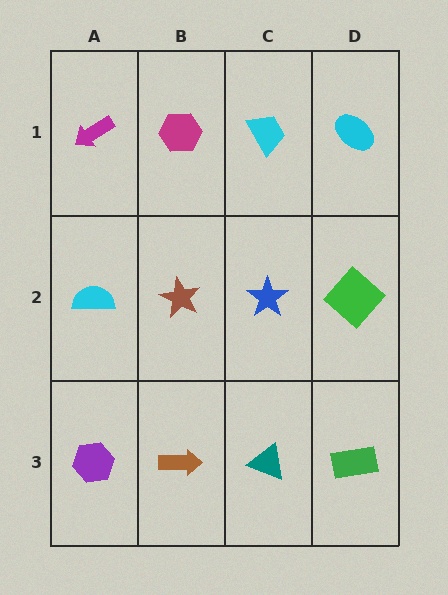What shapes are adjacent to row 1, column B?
A brown star (row 2, column B), a magenta arrow (row 1, column A), a cyan trapezoid (row 1, column C).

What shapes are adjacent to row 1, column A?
A cyan semicircle (row 2, column A), a magenta hexagon (row 1, column B).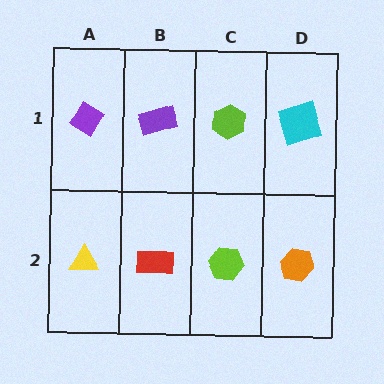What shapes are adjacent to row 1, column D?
An orange hexagon (row 2, column D), a lime hexagon (row 1, column C).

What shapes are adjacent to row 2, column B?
A purple rectangle (row 1, column B), a yellow triangle (row 2, column A), a lime hexagon (row 2, column C).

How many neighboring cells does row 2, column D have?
2.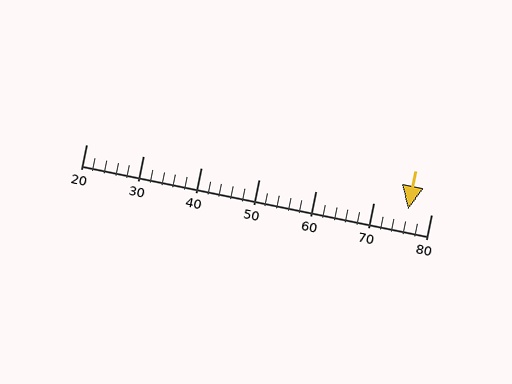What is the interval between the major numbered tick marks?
The major tick marks are spaced 10 units apart.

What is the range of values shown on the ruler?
The ruler shows values from 20 to 80.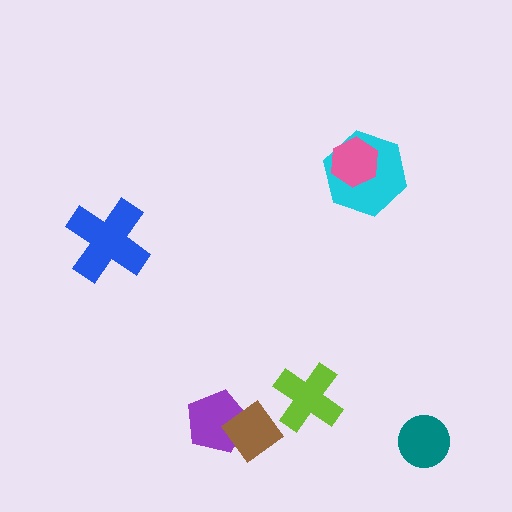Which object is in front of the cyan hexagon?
The pink hexagon is in front of the cyan hexagon.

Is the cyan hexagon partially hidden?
Yes, it is partially covered by another shape.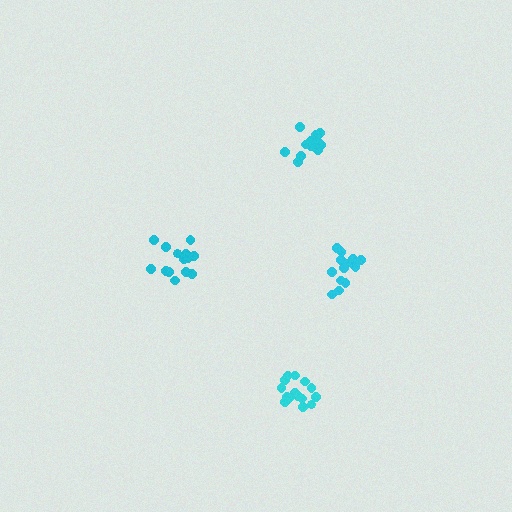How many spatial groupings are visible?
There are 4 spatial groupings.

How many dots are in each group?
Group 1: 14 dots, Group 2: 15 dots, Group 3: 14 dots, Group 4: 14 dots (57 total).